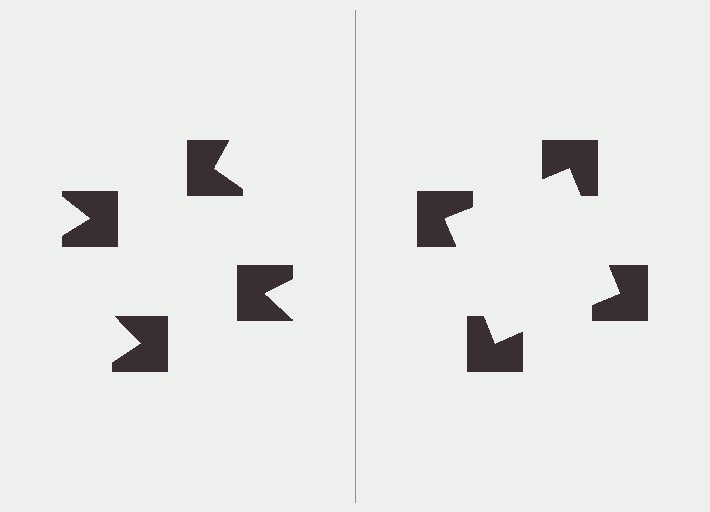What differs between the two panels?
The notched squares are positioned identically on both sides; only the wedge orientations differ. On the right they align to a square; on the left they are misaligned.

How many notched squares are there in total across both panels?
8 — 4 on each side.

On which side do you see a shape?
An illusory square appears on the right side. On the left side the wedge cuts are rotated, so no coherent shape forms.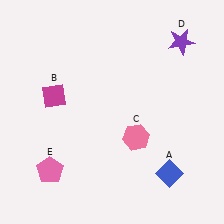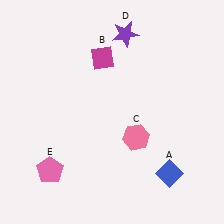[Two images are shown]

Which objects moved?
The objects that moved are: the magenta diamond (B), the purple star (D).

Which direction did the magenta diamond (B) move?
The magenta diamond (B) moved right.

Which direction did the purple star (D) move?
The purple star (D) moved left.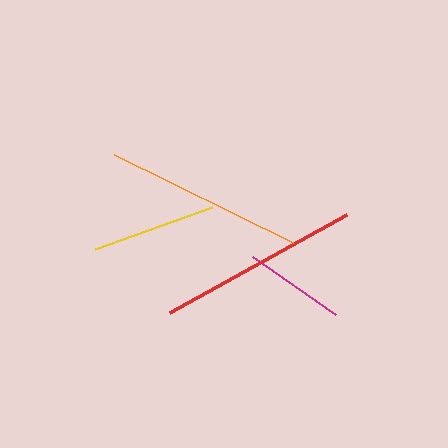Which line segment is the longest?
The red line is the longest at approximately 202 pixels.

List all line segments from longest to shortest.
From longest to shortest: red, orange, yellow, magenta.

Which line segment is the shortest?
The magenta line is the shortest at approximately 101 pixels.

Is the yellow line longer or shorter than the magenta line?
The yellow line is longer than the magenta line.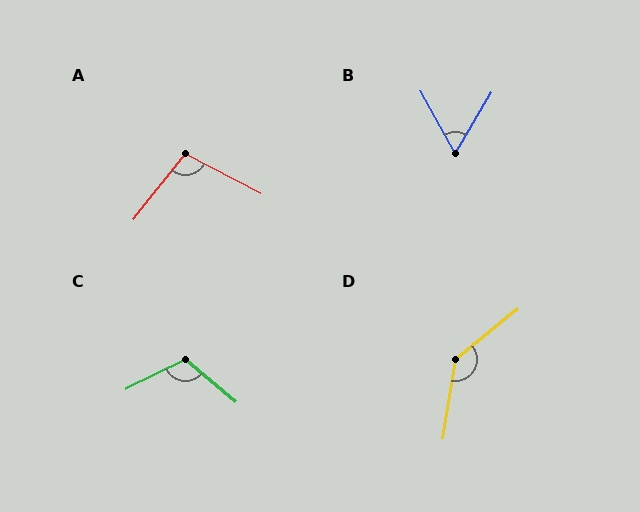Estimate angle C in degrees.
Approximately 113 degrees.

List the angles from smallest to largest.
B (59°), A (101°), C (113°), D (138°).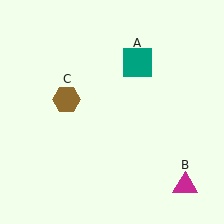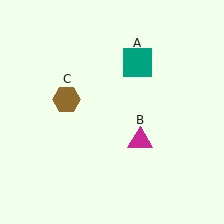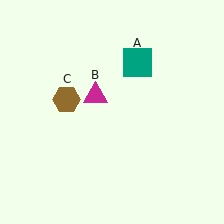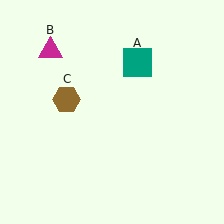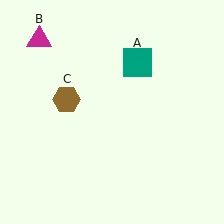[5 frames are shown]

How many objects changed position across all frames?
1 object changed position: magenta triangle (object B).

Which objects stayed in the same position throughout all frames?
Teal square (object A) and brown hexagon (object C) remained stationary.